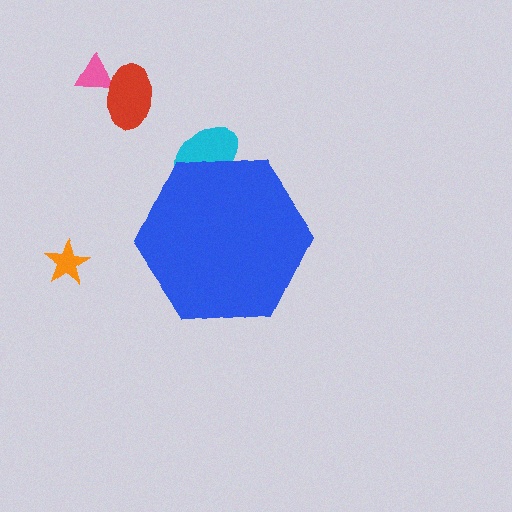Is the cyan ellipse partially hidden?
Yes, the cyan ellipse is partially hidden behind the blue hexagon.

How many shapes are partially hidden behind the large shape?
1 shape is partially hidden.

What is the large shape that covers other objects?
A blue hexagon.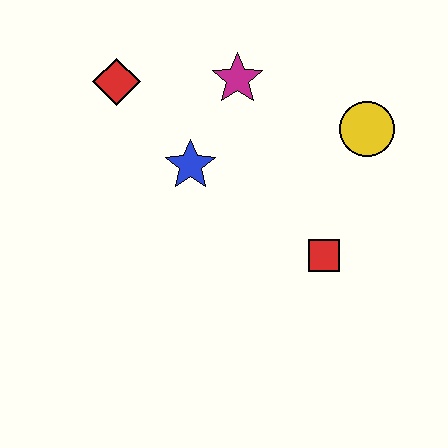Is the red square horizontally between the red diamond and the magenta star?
No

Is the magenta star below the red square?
No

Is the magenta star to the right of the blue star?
Yes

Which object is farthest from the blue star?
The yellow circle is farthest from the blue star.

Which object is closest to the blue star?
The magenta star is closest to the blue star.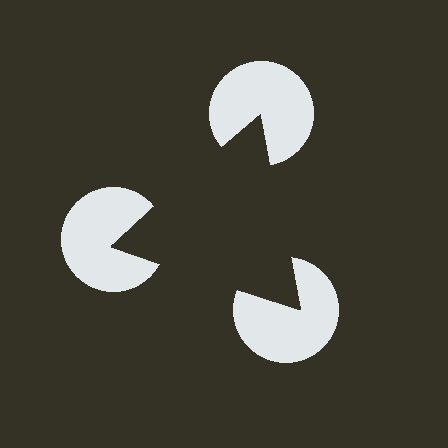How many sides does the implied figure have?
3 sides.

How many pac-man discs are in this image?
There are 3 — one at each vertex of the illusory triangle.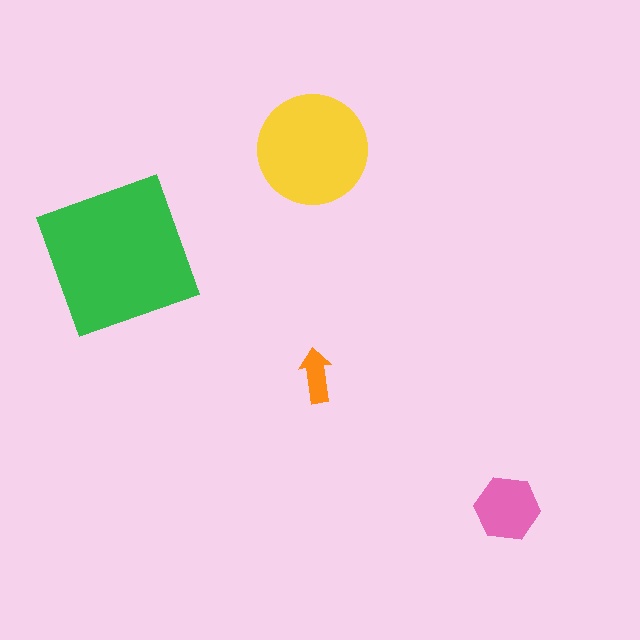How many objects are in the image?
There are 4 objects in the image.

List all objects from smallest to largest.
The orange arrow, the pink hexagon, the yellow circle, the green square.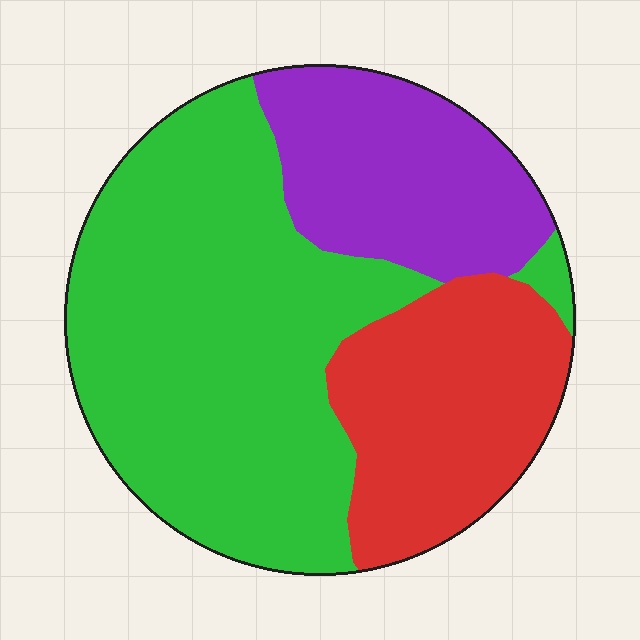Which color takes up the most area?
Green, at roughly 55%.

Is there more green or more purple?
Green.